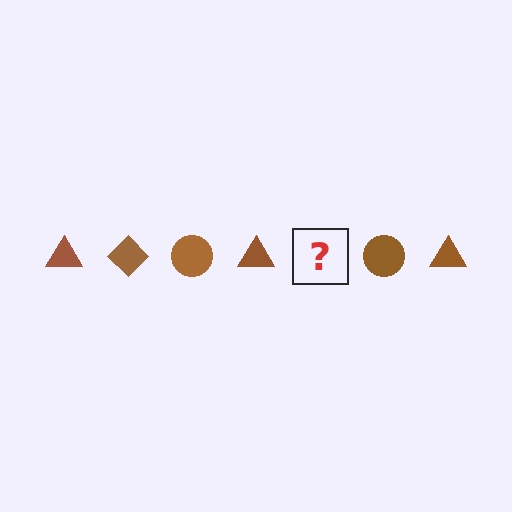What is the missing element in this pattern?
The missing element is a brown diamond.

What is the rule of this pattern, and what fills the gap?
The rule is that the pattern cycles through triangle, diamond, circle shapes in brown. The gap should be filled with a brown diamond.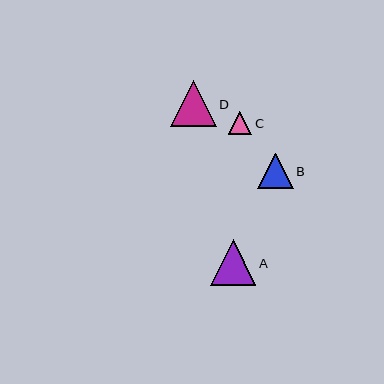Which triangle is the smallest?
Triangle C is the smallest with a size of approximately 23 pixels.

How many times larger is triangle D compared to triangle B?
Triangle D is approximately 1.3 times the size of triangle B.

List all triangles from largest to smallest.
From largest to smallest: D, A, B, C.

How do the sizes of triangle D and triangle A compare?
Triangle D and triangle A are approximately the same size.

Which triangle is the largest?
Triangle D is the largest with a size of approximately 46 pixels.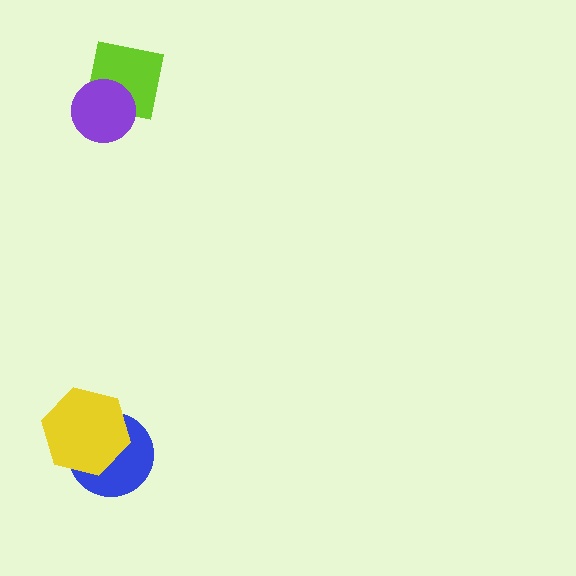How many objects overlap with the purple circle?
1 object overlaps with the purple circle.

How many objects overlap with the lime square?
1 object overlaps with the lime square.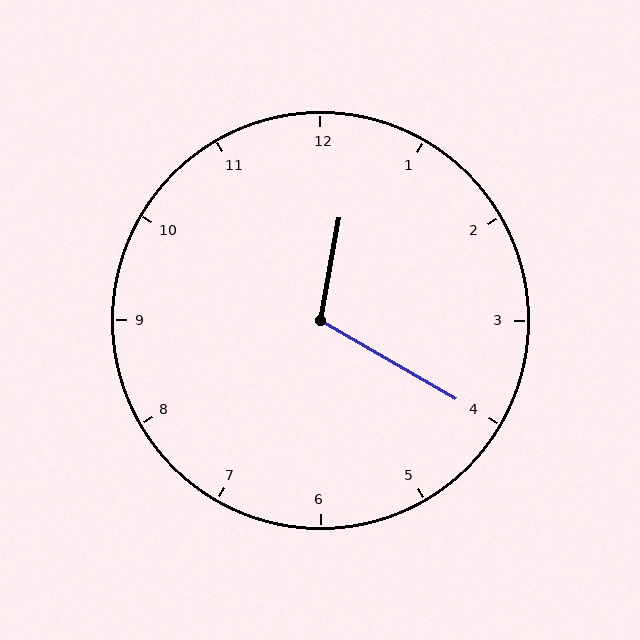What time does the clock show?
12:20.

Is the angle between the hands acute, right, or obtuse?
It is obtuse.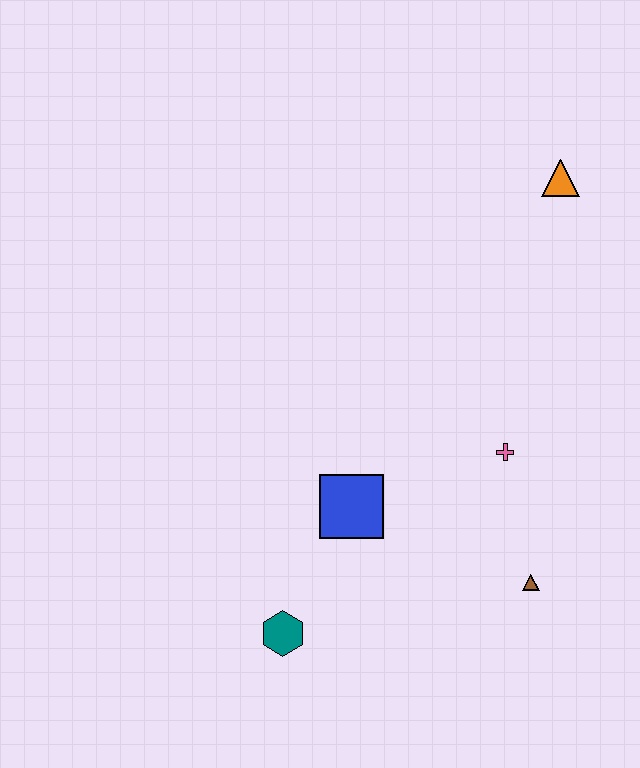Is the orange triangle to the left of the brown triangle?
No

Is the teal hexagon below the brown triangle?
Yes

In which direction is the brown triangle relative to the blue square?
The brown triangle is to the right of the blue square.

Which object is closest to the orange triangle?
The pink cross is closest to the orange triangle.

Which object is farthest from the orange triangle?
The teal hexagon is farthest from the orange triangle.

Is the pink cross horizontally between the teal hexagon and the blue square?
No